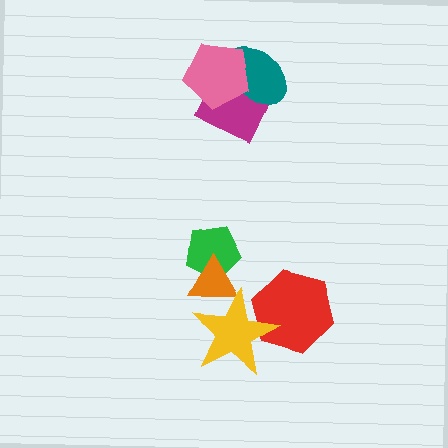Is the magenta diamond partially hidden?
Yes, it is partially covered by another shape.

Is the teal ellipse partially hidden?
Yes, it is partially covered by another shape.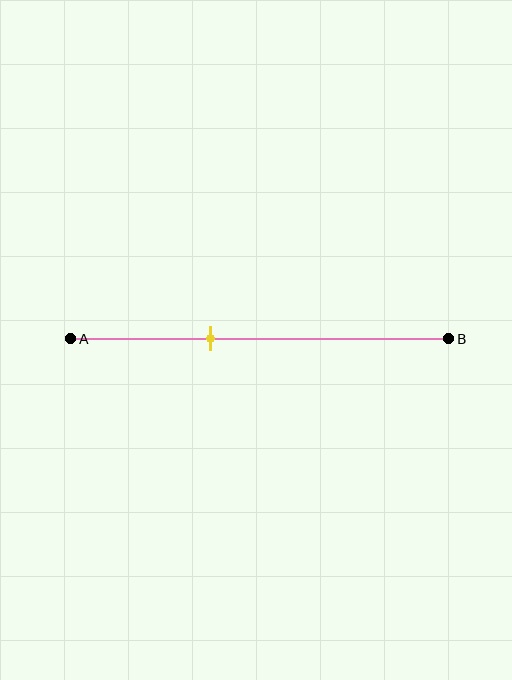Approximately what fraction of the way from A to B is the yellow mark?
The yellow mark is approximately 35% of the way from A to B.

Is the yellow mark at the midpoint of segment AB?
No, the mark is at about 35% from A, not at the 50% midpoint.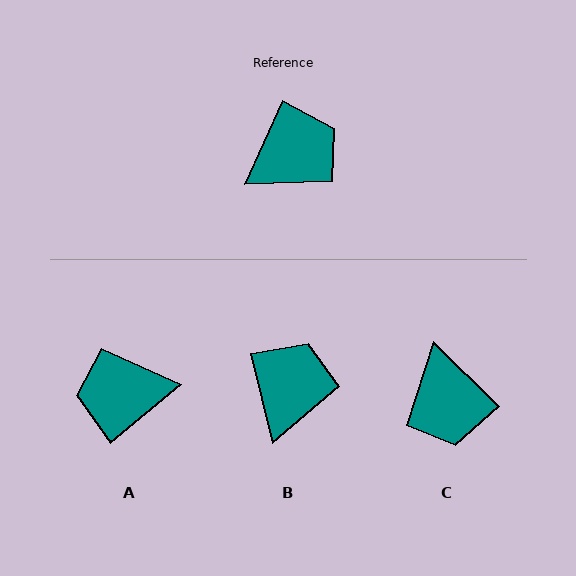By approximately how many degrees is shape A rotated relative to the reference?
Approximately 154 degrees counter-clockwise.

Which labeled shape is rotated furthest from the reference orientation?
A, about 154 degrees away.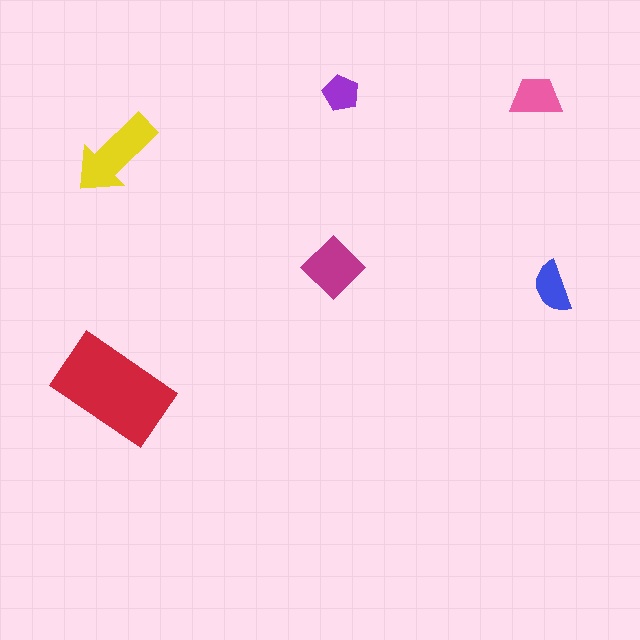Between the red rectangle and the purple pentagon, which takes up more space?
The red rectangle.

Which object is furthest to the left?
The red rectangle is leftmost.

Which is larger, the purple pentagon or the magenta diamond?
The magenta diamond.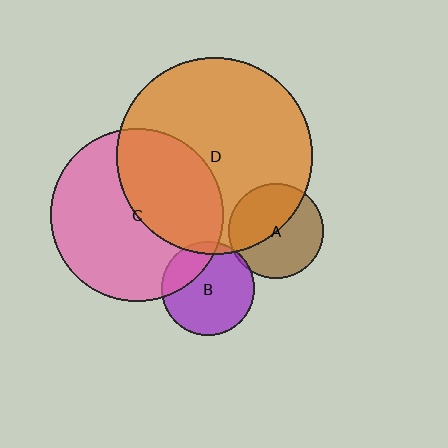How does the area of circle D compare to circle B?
Approximately 4.4 times.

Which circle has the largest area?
Circle D (orange).